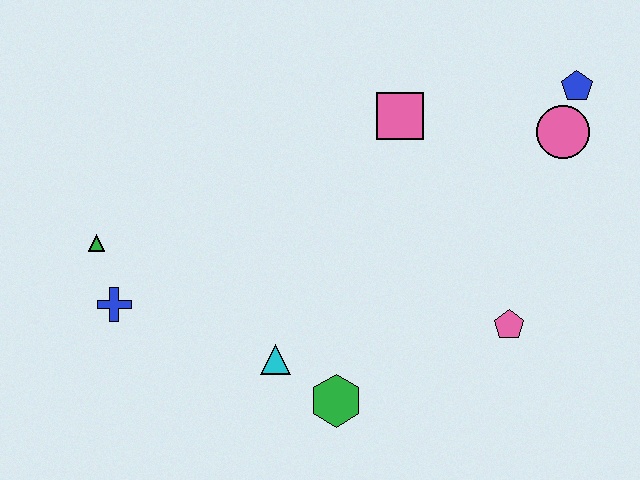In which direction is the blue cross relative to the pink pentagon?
The blue cross is to the left of the pink pentagon.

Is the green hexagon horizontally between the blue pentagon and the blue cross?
Yes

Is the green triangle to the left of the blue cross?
Yes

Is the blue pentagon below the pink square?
No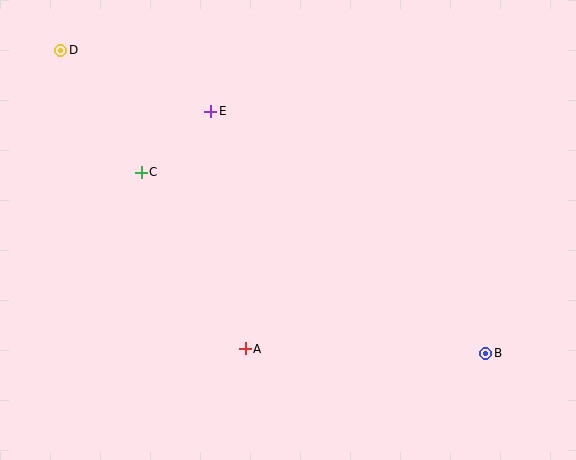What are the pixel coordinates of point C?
Point C is at (141, 172).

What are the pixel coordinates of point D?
Point D is at (61, 50).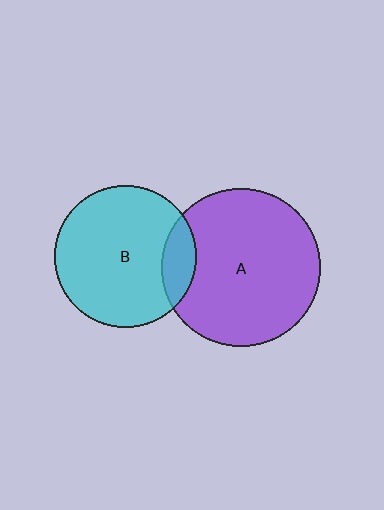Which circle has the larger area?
Circle A (purple).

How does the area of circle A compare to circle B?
Approximately 1.2 times.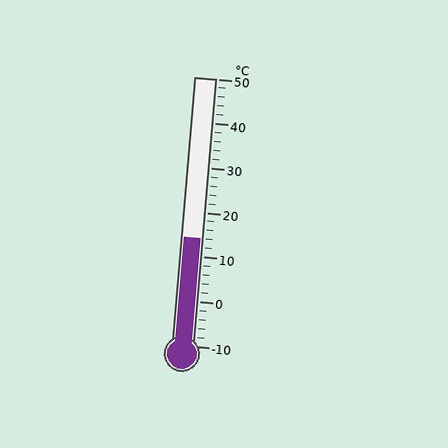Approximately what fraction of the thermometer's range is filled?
The thermometer is filled to approximately 40% of its range.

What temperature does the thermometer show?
The thermometer shows approximately 14°C.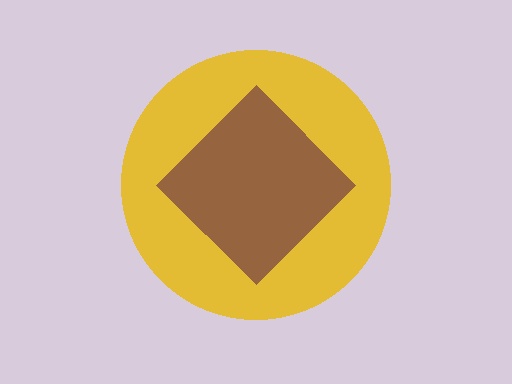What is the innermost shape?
The brown diamond.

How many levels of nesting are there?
2.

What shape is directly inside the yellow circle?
The brown diamond.